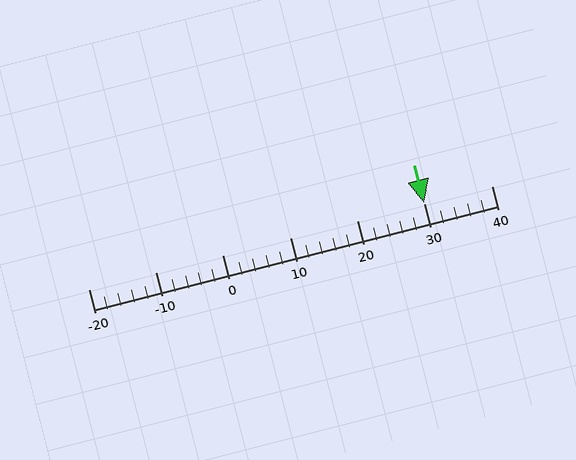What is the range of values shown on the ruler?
The ruler shows values from -20 to 40.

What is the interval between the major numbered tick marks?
The major tick marks are spaced 10 units apart.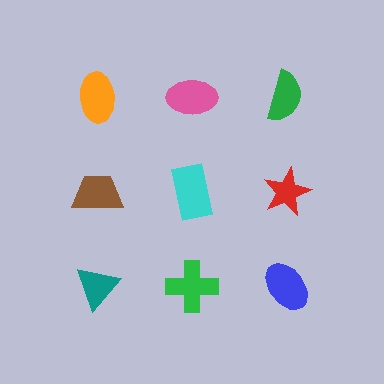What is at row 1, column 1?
An orange ellipse.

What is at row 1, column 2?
A pink ellipse.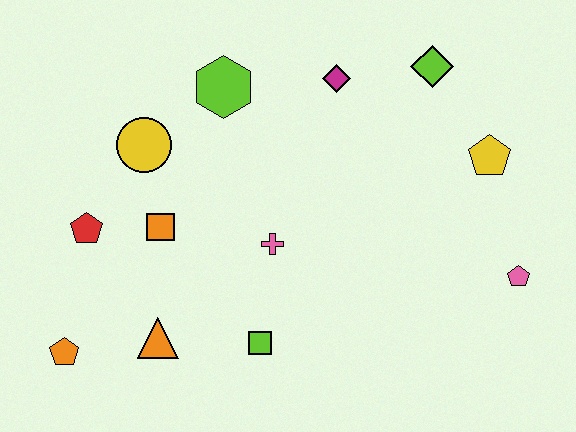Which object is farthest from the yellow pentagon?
The orange pentagon is farthest from the yellow pentagon.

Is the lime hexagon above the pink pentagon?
Yes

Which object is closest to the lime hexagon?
The yellow circle is closest to the lime hexagon.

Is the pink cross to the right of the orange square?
Yes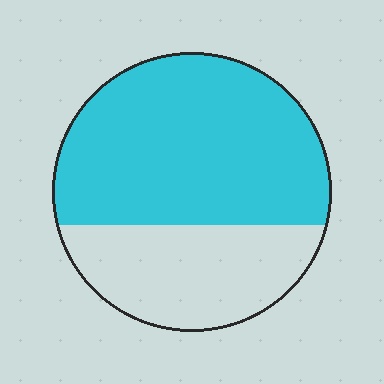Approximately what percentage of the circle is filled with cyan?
Approximately 65%.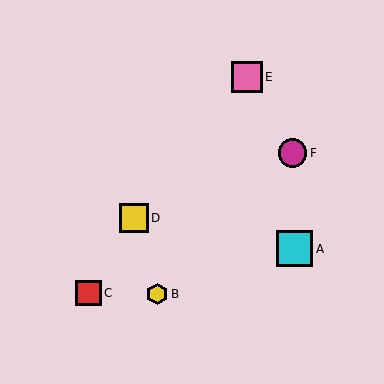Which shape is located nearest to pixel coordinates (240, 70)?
The pink square (labeled E) at (247, 77) is nearest to that location.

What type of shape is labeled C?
Shape C is a red square.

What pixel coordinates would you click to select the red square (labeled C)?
Click at (88, 293) to select the red square C.